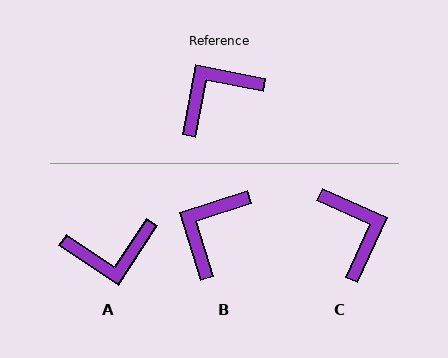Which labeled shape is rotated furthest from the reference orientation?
A, about 157 degrees away.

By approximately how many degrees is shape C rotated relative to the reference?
Approximately 103 degrees clockwise.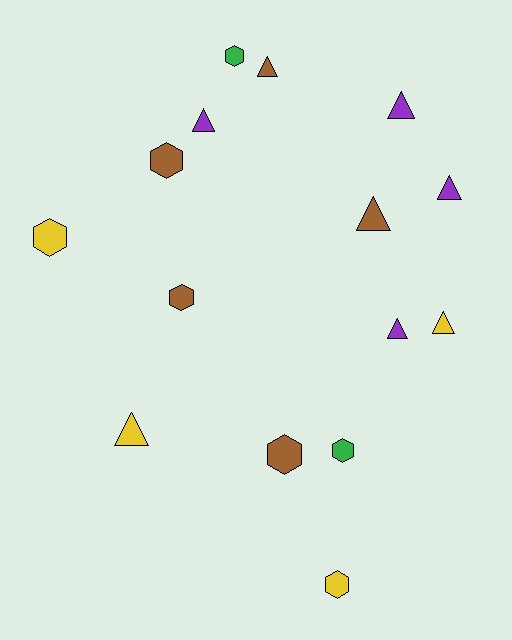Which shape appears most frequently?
Triangle, with 8 objects.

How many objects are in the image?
There are 15 objects.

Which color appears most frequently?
Brown, with 5 objects.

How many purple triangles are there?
There are 4 purple triangles.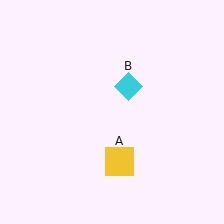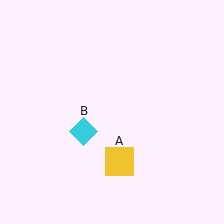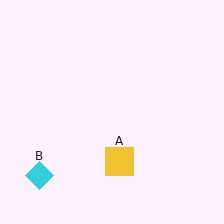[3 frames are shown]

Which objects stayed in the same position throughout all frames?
Yellow square (object A) remained stationary.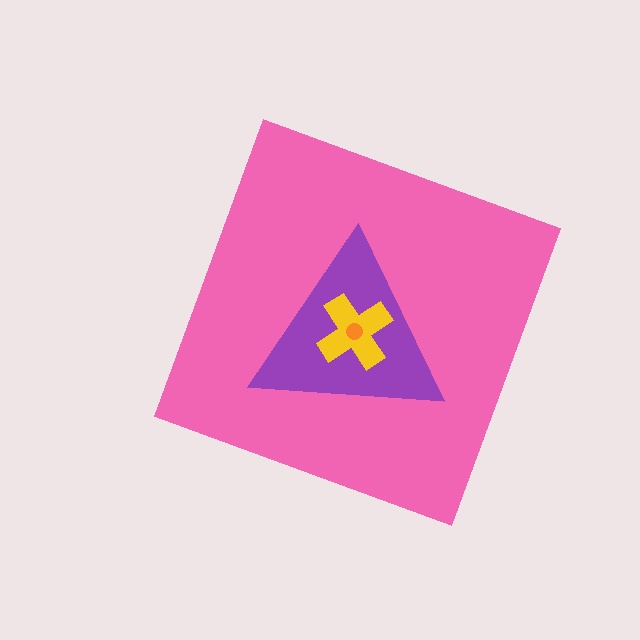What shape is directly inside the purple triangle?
The yellow cross.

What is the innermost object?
The orange circle.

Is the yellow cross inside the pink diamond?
Yes.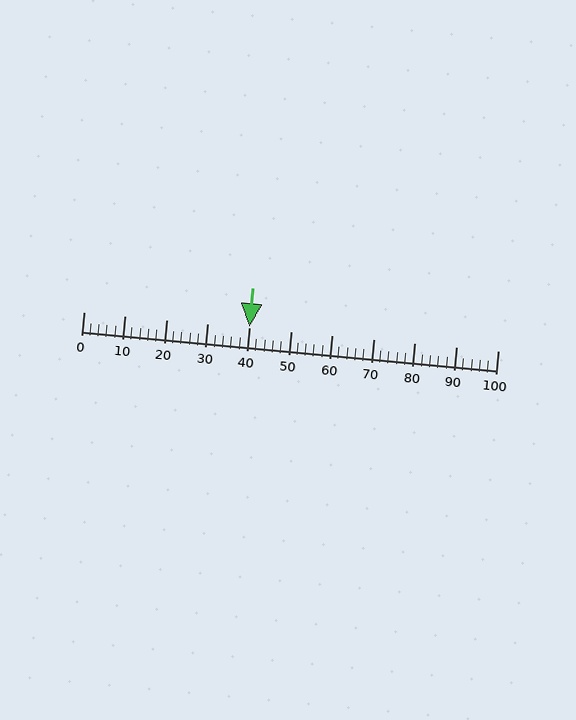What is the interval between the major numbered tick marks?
The major tick marks are spaced 10 units apart.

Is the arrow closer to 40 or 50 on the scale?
The arrow is closer to 40.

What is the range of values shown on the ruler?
The ruler shows values from 0 to 100.